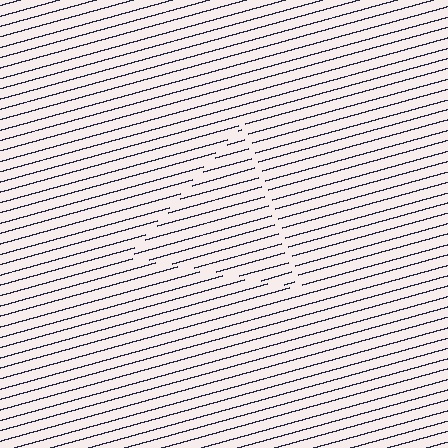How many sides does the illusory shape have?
3 sides — the line-ends trace a triangle.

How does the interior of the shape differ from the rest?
The interior of the shape contains the same grating, shifted by half a period — the contour is defined by the phase discontinuity where line-ends from the inner and outer gratings abut.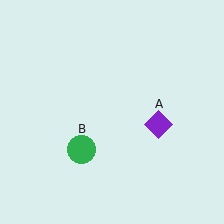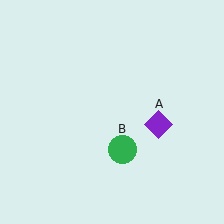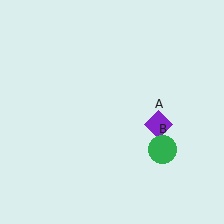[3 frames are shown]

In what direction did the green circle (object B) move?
The green circle (object B) moved right.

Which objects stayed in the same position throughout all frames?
Purple diamond (object A) remained stationary.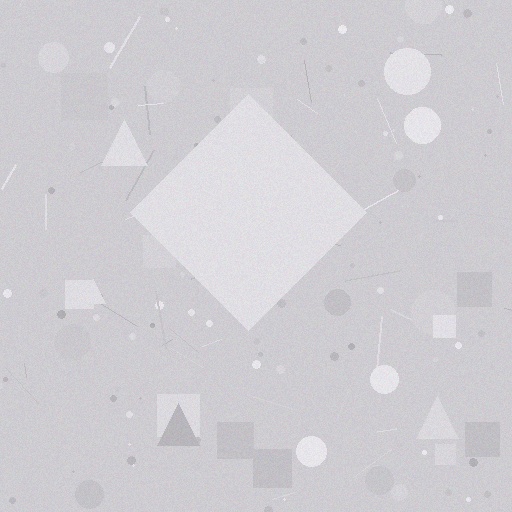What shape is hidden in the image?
A diamond is hidden in the image.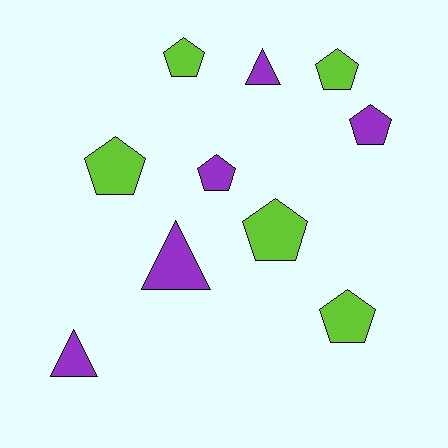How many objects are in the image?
There are 10 objects.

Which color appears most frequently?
Lime, with 5 objects.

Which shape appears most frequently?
Pentagon, with 7 objects.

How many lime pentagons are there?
There are 5 lime pentagons.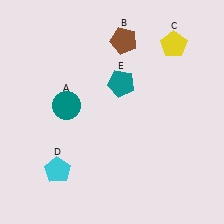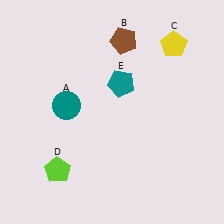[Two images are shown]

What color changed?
The pentagon (D) changed from cyan in Image 1 to lime in Image 2.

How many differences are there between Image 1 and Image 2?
There is 1 difference between the two images.